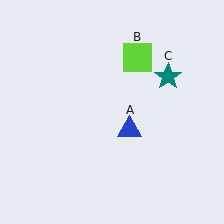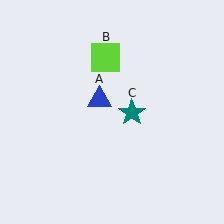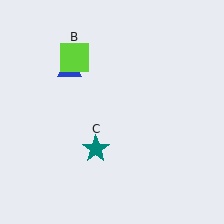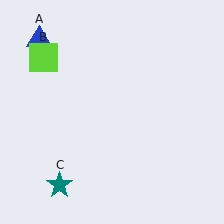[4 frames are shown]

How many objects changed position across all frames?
3 objects changed position: blue triangle (object A), lime square (object B), teal star (object C).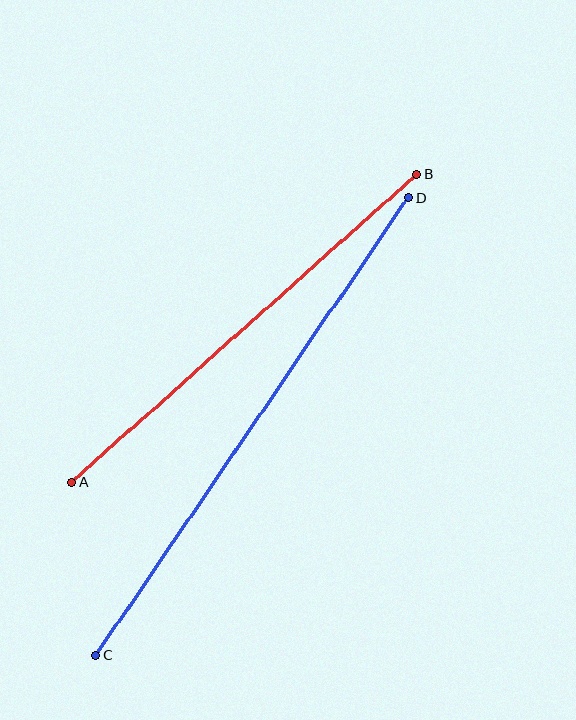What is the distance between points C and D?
The distance is approximately 554 pixels.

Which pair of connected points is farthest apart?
Points C and D are farthest apart.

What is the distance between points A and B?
The distance is approximately 462 pixels.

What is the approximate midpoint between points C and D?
The midpoint is at approximately (252, 426) pixels.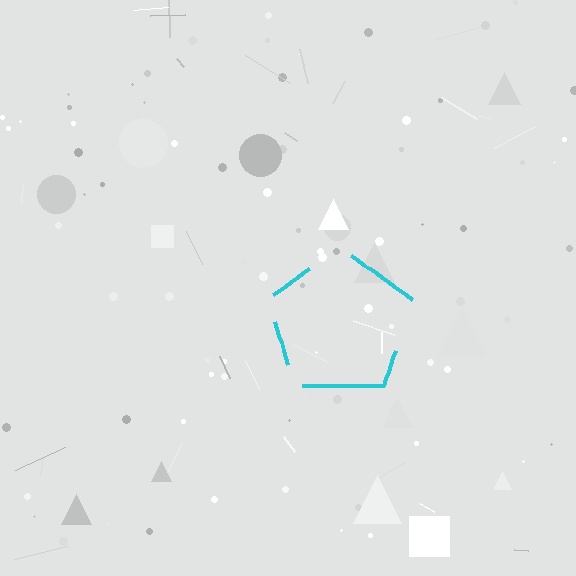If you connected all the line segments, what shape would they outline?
They would outline a pentagon.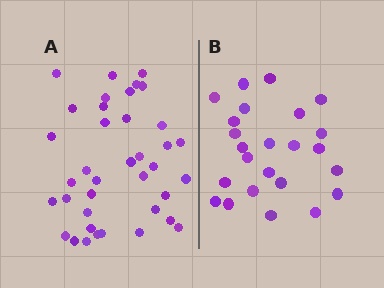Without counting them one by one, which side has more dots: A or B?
Region A (the left region) has more dots.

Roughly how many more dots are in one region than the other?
Region A has approximately 15 more dots than region B.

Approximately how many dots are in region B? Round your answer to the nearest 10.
About 20 dots. (The exact count is 24, which rounds to 20.)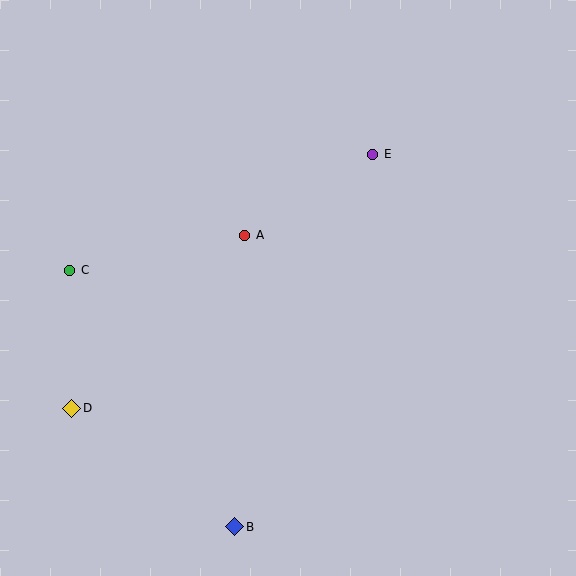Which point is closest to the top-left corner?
Point C is closest to the top-left corner.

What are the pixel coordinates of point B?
Point B is at (235, 527).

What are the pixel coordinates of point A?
Point A is at (245, 235).